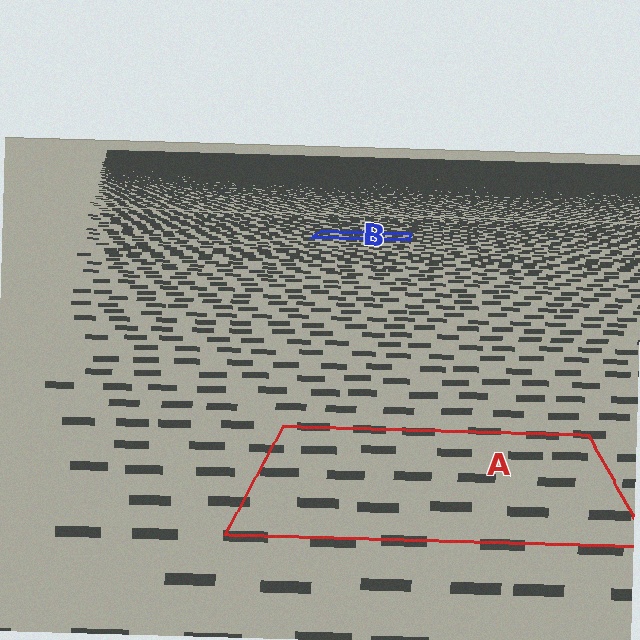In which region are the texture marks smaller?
The texture marks are smaller in region B, because it is farther away.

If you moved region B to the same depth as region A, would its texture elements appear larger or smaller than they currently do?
They would appear larger. At a closer depth, the same texture elements are projected at a bigger on-screen size.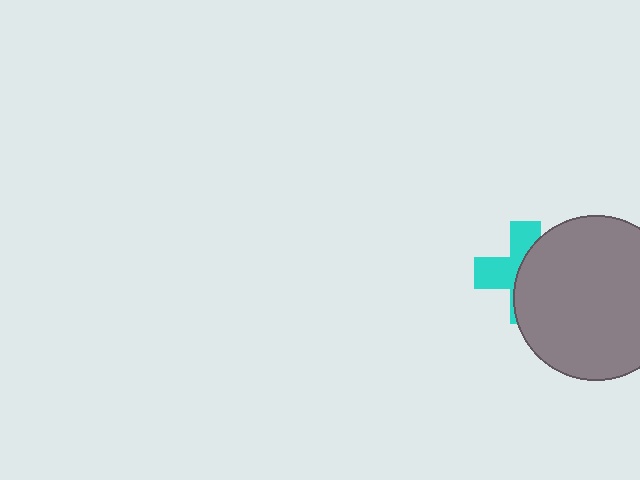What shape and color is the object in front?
The object in front is a gray circle.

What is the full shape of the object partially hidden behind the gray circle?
The partially hidden object is a cyan cross.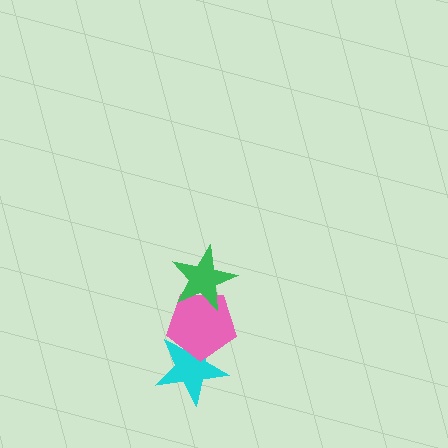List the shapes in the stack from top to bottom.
From top to bottom: the green star, the pink pentagon, the cyan star.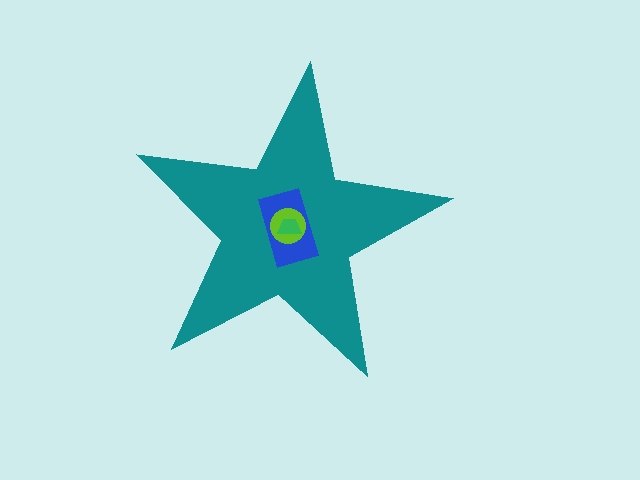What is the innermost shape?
The green trapezoid.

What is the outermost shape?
The teal star.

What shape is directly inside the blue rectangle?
The lime circle.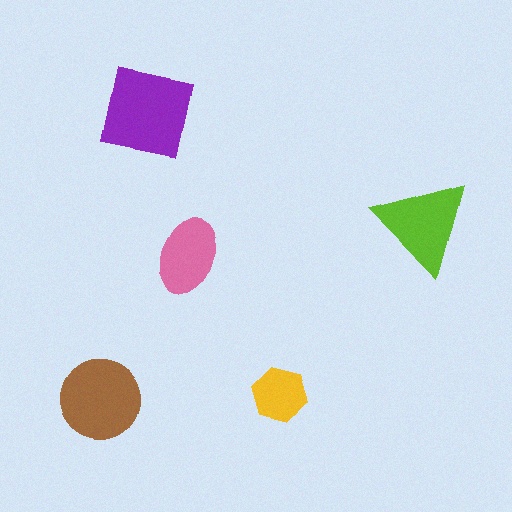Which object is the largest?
The purple square.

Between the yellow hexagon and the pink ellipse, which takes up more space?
The pink ellipse.